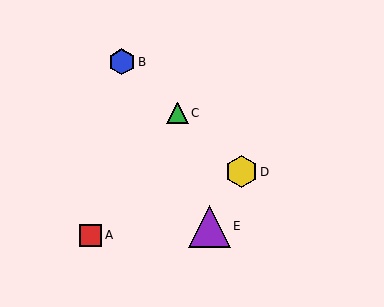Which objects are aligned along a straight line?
Objects B, C, D are aligned along a straight line.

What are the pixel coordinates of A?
Object A is at (90, 235).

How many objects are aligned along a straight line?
3 objects (B, C, D) are aligned along a straight line.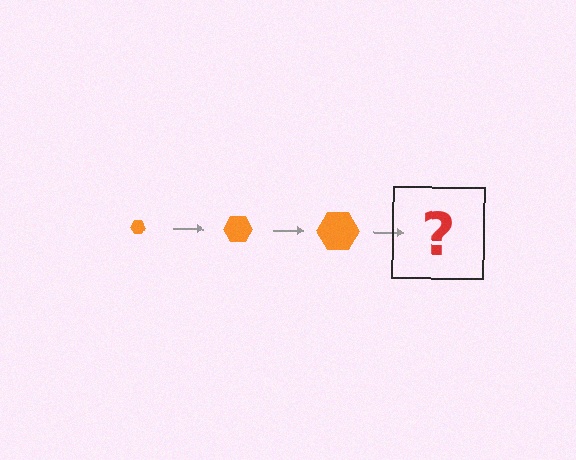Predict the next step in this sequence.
The next step is an orange hexagon, larger than the previous one.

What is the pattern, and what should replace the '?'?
The pattern is that the hexagon gets progressively larger each step. The '?' should be an orange hexagon, larger than the previous one.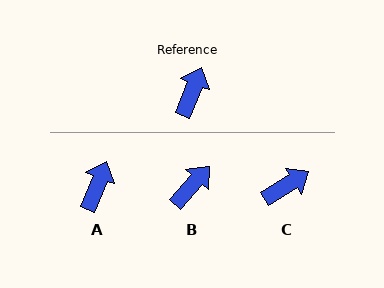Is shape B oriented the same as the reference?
No, it is off by about 20 degrees.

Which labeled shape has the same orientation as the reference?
A.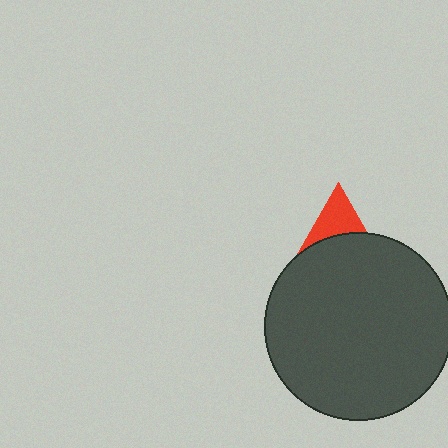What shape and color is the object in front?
The object in front is a dark gray circle.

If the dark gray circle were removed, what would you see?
You would see the complete red triangle.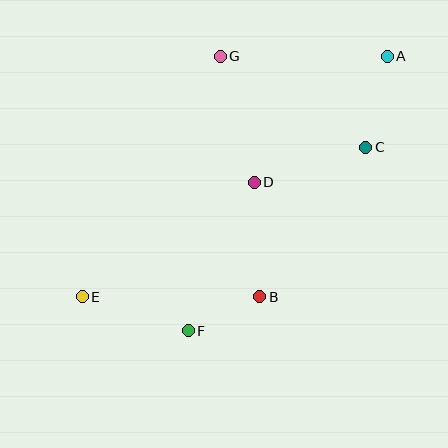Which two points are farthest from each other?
Points A and E are farthest from each other.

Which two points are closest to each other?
Points B and F are closest to each other.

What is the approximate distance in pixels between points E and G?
The distance between E and G is approximately 277 pixels.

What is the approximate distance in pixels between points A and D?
The distance between A and D is approximately 183 pixels.